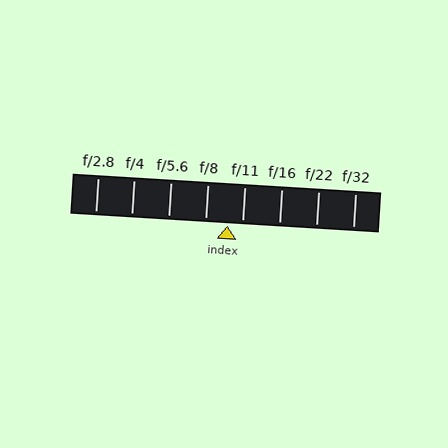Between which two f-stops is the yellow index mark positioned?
The index mark is between f/8 and f/11.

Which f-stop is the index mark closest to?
The index mark is closest to f/11.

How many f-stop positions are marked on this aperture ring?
There are 8 f-stop positions marked.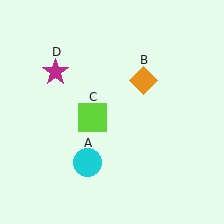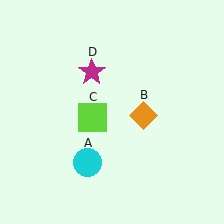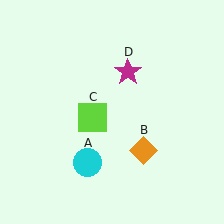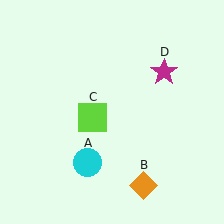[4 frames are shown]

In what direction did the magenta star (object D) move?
The magenta star (object D) moved right.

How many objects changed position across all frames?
2 objects changed position: orange diamond (object B), magenta star (object D).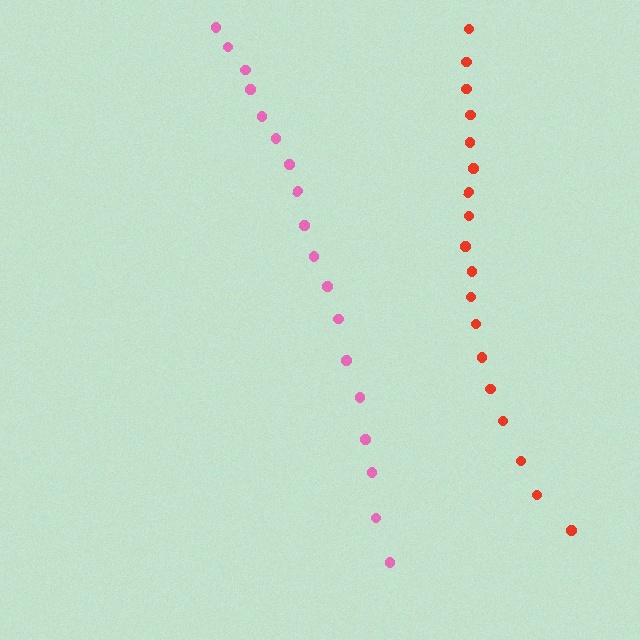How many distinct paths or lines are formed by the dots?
There are 2 distinct paths.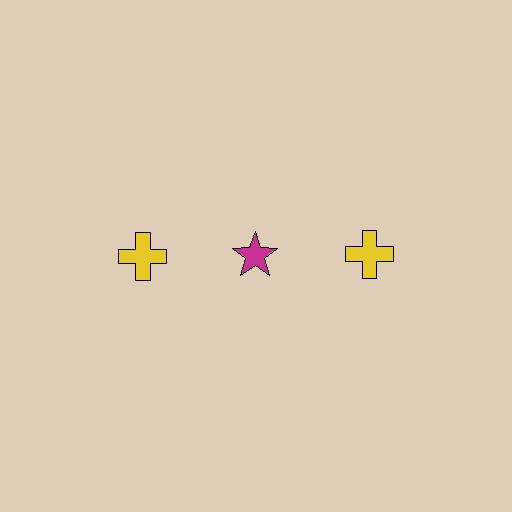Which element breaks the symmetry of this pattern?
The magenta star in the top row, second from left column breaks the symmetry. All other shapes are yellow crosses.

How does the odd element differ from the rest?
It differs in both color (magenta instead of yellow) and shape (star instead of cross).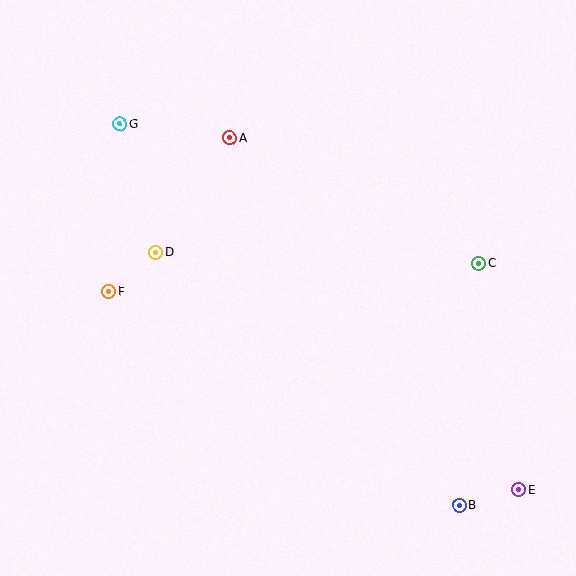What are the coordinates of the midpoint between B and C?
The midpoint between B and C is at (469, 384).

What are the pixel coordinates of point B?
Point B is at (460, 505).